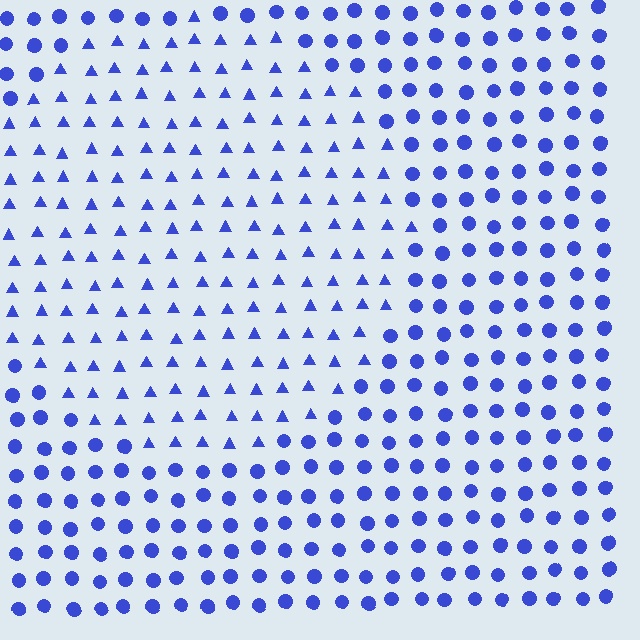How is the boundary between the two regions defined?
The boundary is defined by a change in element shape: triangles inside vs. circles outside. All elements share the same color and spacing.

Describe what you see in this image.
The image is filled with small blue elements arranged in a uniform grid. A circle-shaped region contains triangles, while the surrounding area contains circles. The boundary is defined purely by the change in element shape.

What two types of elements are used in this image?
The image uses triangles inside the circle region and circles outside it.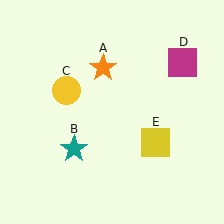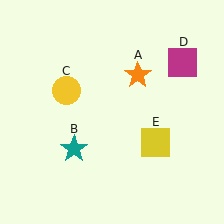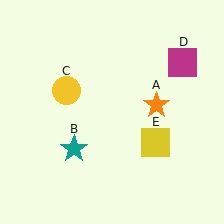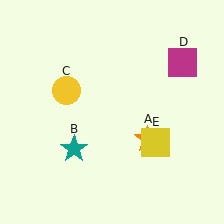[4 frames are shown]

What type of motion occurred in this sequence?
The orange star (object A) rotated clockwise around the center of the scene.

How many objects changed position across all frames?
1 object changed position: orange star (object A).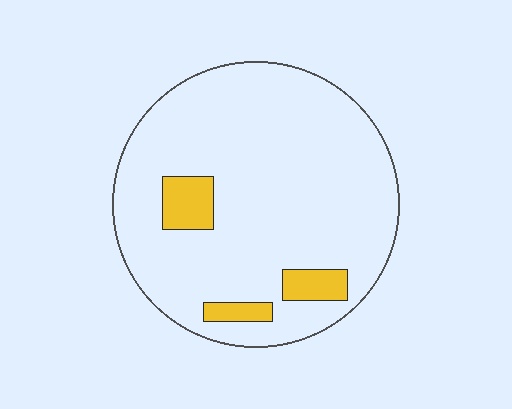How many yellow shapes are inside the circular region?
3.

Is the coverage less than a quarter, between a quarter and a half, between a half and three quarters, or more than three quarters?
Less than a quarter.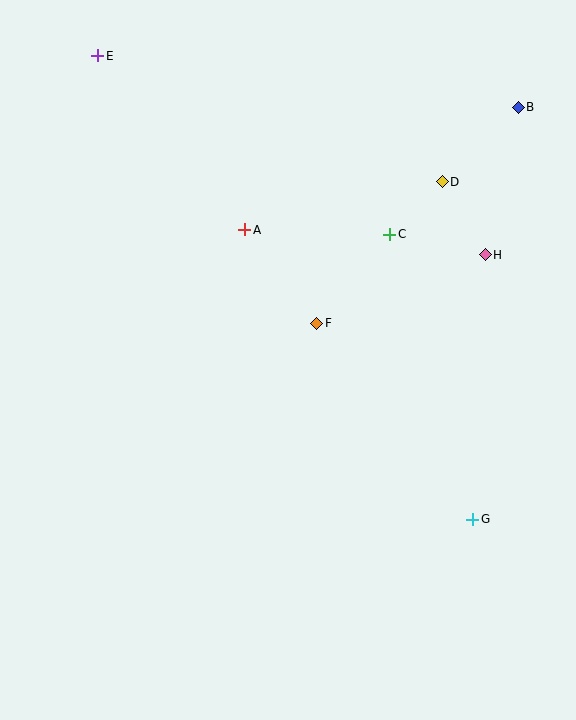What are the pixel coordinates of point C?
Point C is at (390, 234).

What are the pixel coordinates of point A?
Point A is at (245, 230).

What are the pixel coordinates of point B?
Point B is at (518, 107).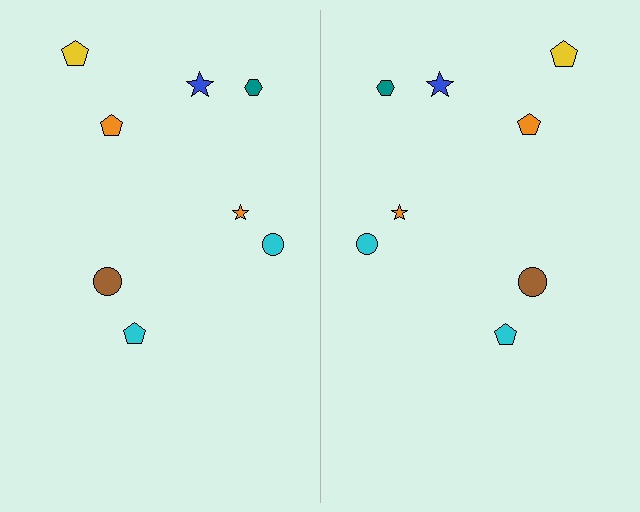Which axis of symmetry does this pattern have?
The pattern has a vertical axis of symmetry running through the center of the image.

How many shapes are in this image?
There are 16 shapes in this image.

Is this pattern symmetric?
Yes, this pattern has bilateral (reflection) symmetry.